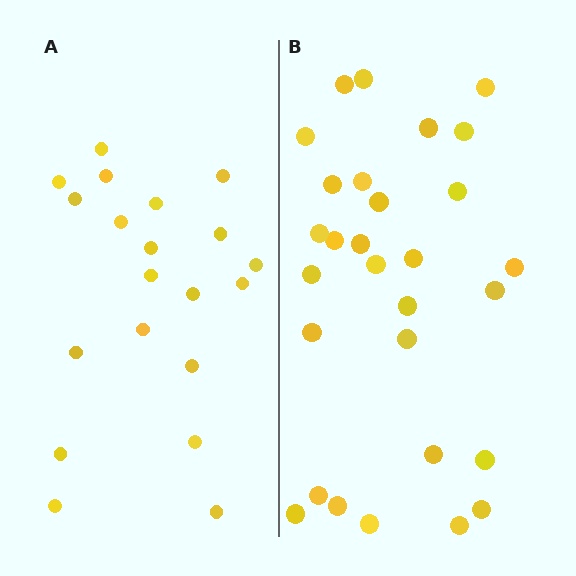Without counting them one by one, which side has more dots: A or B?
Region B (the right region) has more dots.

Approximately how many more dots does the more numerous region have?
Region B has roughly 8 or so more dots than region A.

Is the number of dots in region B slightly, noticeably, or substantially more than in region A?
Region B has substantially more. The ratio is roughly 1.4 to 1.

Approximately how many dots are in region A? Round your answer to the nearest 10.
About 20 dots.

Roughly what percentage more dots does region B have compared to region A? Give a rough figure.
About 45% more.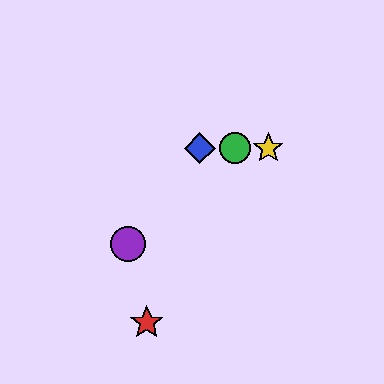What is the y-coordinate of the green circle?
The green circle is at y≈148.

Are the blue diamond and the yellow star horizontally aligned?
Yes, both are at y≈148.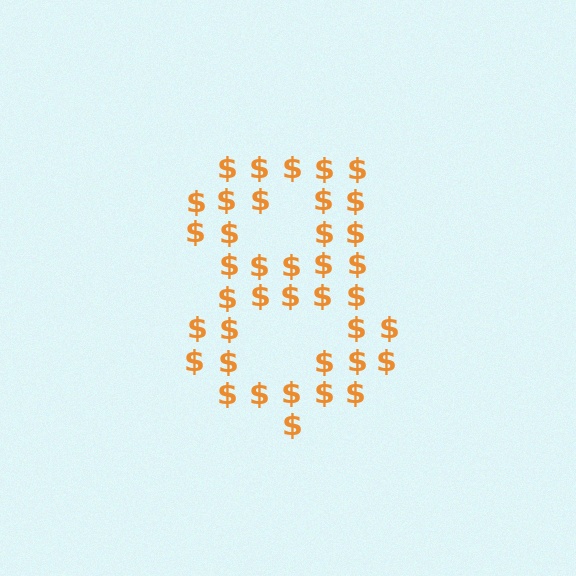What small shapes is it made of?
It is made of small dollar signs.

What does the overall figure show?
The overall figure shows the digit 8.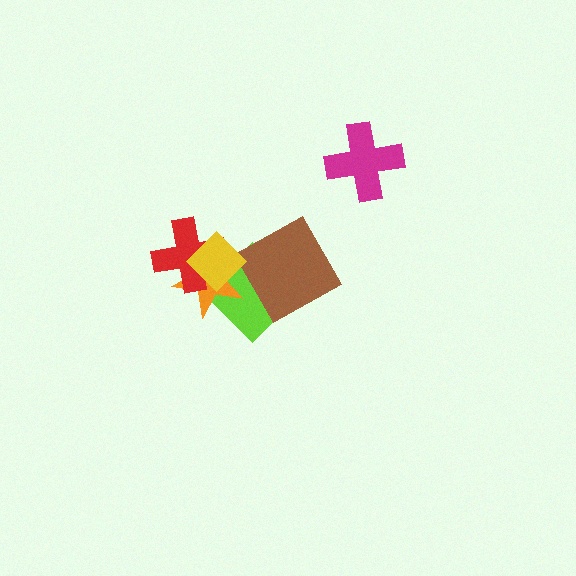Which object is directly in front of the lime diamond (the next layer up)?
The orange star is directly in front of the lime diamond.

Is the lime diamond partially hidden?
Yes, it is partially covered by another shape.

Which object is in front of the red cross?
The yellow diamond is in front of the red cross.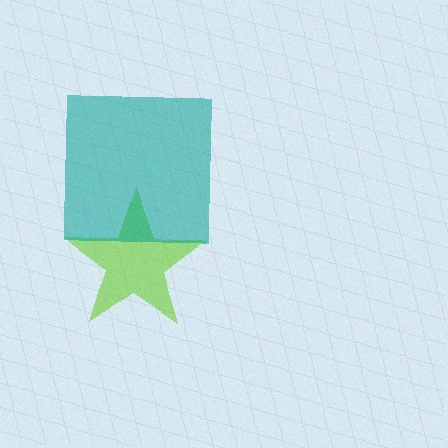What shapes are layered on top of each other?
The layered shapes are: a lime star, a teal square.